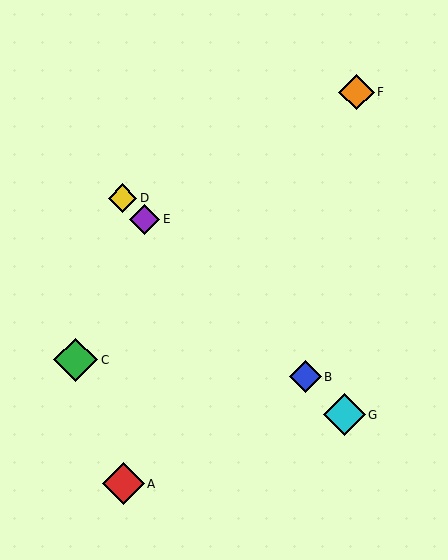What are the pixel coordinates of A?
Object A is at (123, 484).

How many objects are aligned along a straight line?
4 objects (B, D, E, G) are aligned along a straight line.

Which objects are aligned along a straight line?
Objects B, D, E, G are aligned along a straight line.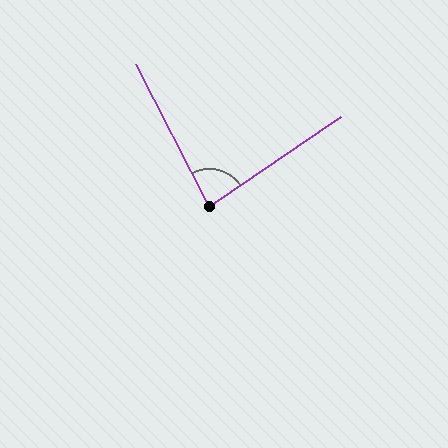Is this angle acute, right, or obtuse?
It is acute.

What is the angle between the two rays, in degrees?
Approximately 83 degrees.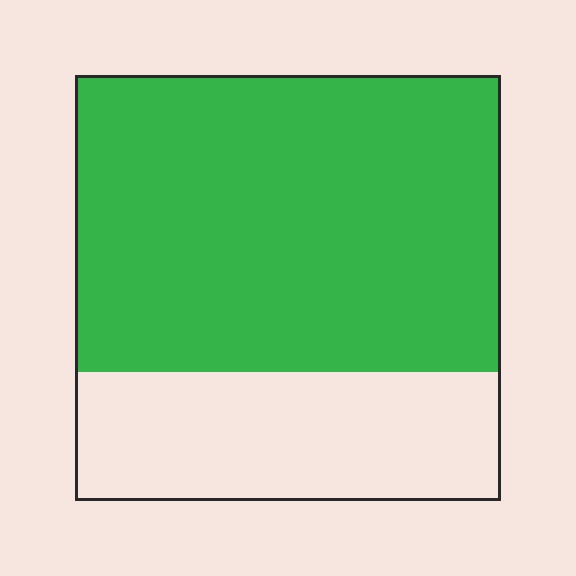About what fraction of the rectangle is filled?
About two thirds (2/3).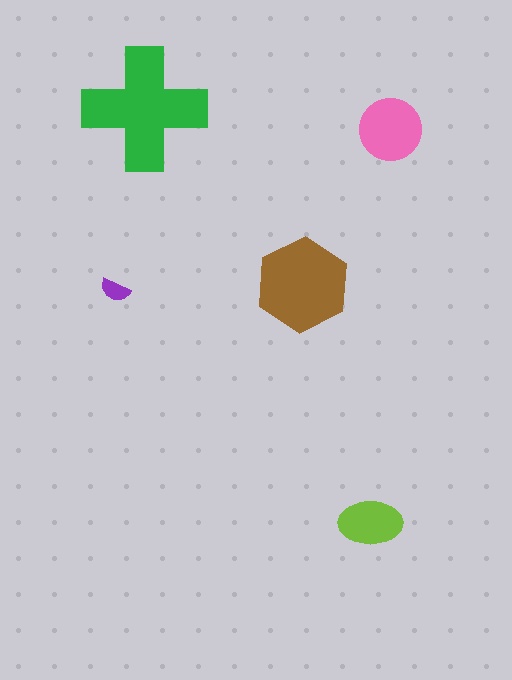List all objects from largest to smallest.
The green cross, the brown hexagon, the pink circle, the lime ellipse, the purple semicircle.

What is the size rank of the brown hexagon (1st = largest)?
2nd.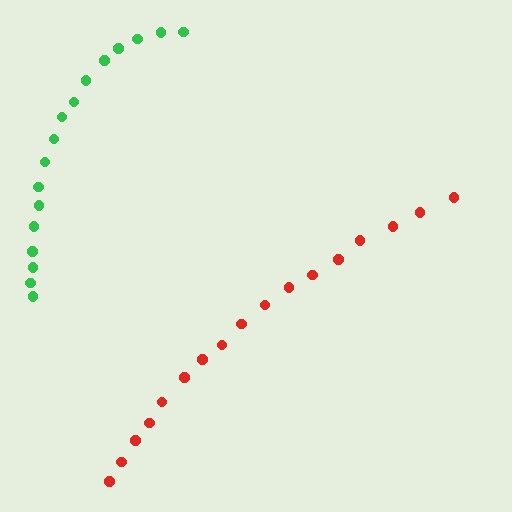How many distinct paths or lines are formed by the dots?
There are 2 distinct paths.